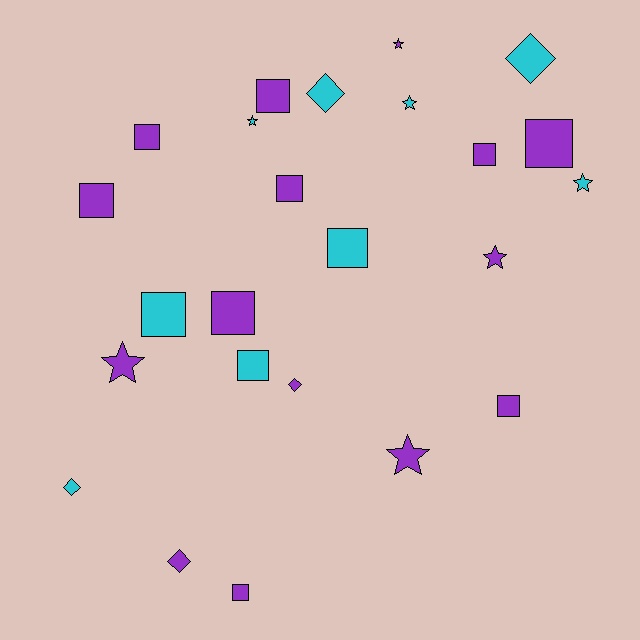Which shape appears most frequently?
Square, with 12 objects.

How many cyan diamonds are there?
There are 3 cyan diamonds.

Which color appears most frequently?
Purple, with 15 objects.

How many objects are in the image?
There are 24 objects.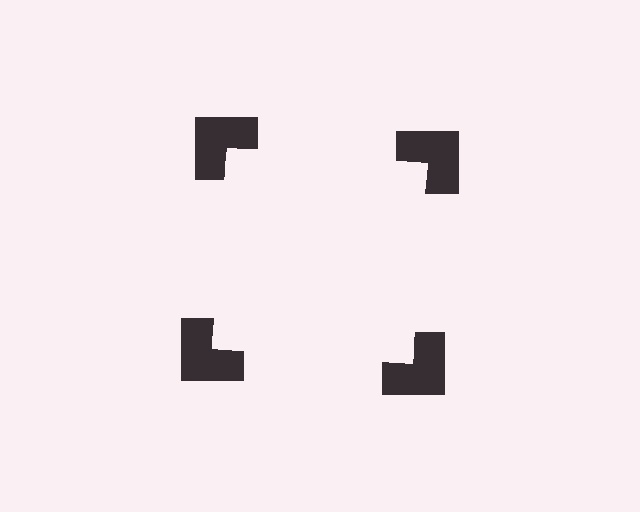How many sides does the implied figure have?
4 sides.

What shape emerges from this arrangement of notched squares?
An illusory square — its edges are inferred from the aligned wedge cuts in the notched squares, not physically drawn.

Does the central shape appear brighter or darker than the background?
It typically appears slightly brighter than the background, even though no actual brightness change is drawn.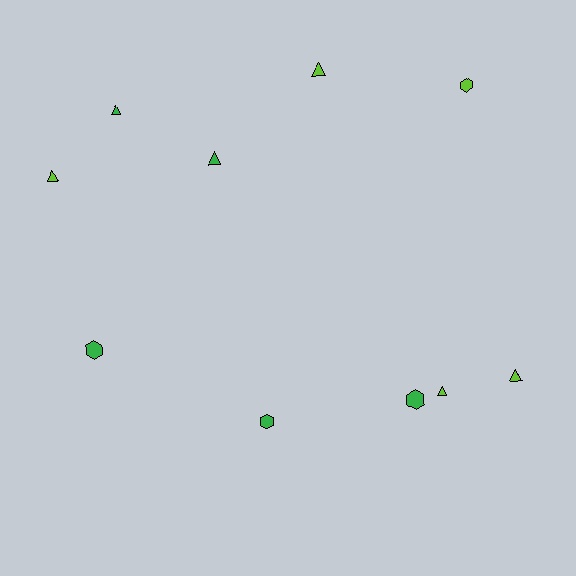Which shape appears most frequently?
Triangle, with 6 objects.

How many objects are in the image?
There are 10 objects.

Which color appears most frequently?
Green, with 5 objects.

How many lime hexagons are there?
There is 1 lime hexagon.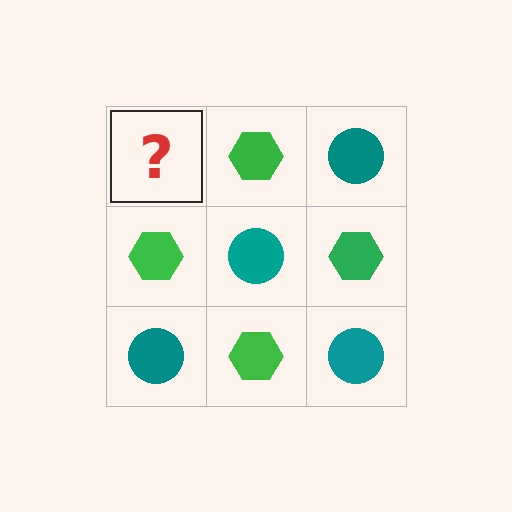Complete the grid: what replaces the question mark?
The question mark should be replaced with a teal circle.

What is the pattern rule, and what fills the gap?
The rule is that it alternates teal circle and green hexagon in a checkerboard pattern. The gap should be filled with a teal circle.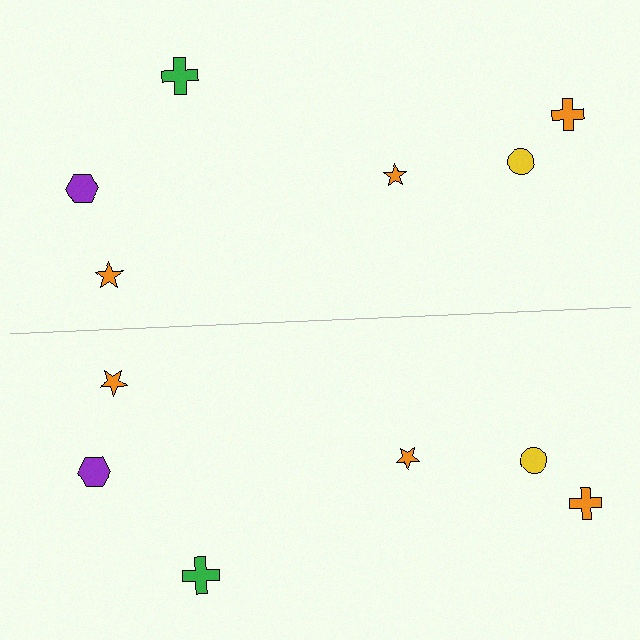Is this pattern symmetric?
Yes, this pattern has bilateral (reflection) symmetry.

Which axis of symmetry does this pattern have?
The pattern has a horizontal axis of symmetry running through the center of the image.